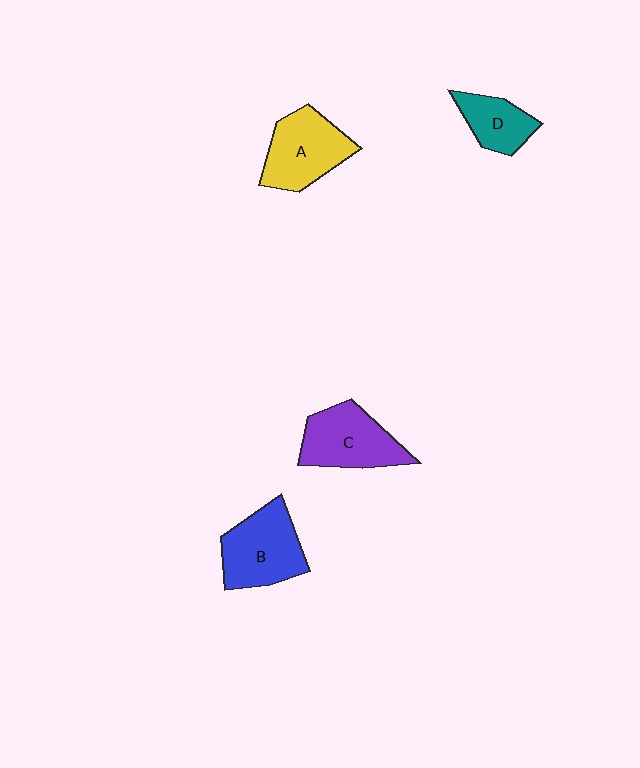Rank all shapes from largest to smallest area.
From largest to smallest: B (blue), A (yellow), C (purple), D (teal).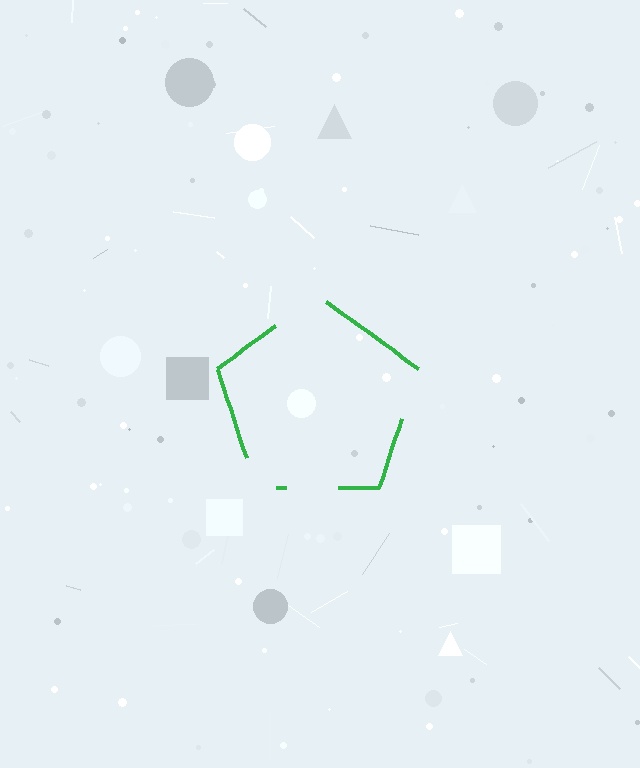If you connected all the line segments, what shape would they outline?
They would outline a pentagon.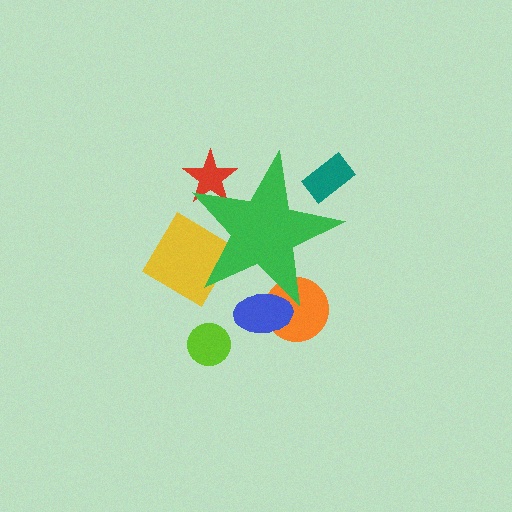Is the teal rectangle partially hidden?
Yes, the teal rectangle is partially hidden behind the green star.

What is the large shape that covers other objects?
A green star.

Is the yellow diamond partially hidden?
Yes, the yellow diamond is partially hidden behind the green star.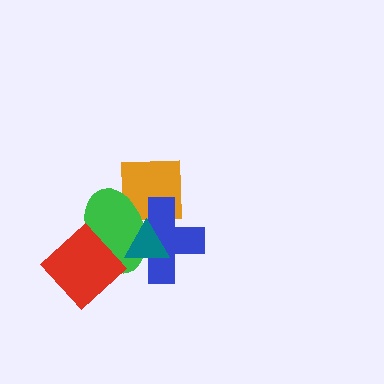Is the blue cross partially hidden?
Yes, it is partially covered by another shape.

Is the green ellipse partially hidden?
Yes, it is partially covered by another shape.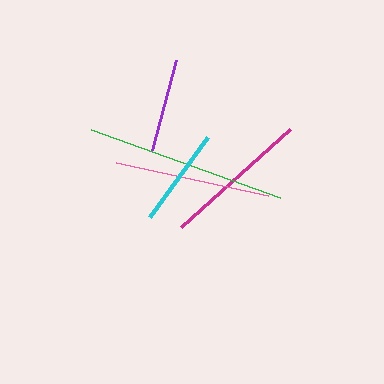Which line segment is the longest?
The green line is the longest at approximately 202 pixels.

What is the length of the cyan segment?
The cyan segment is approximately 99 pixels long.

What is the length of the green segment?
The green segment is approximately 202 pixels long.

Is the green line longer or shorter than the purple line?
The green line is longer than the purple line.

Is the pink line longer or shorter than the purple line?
The pink line is longer than the purple line.